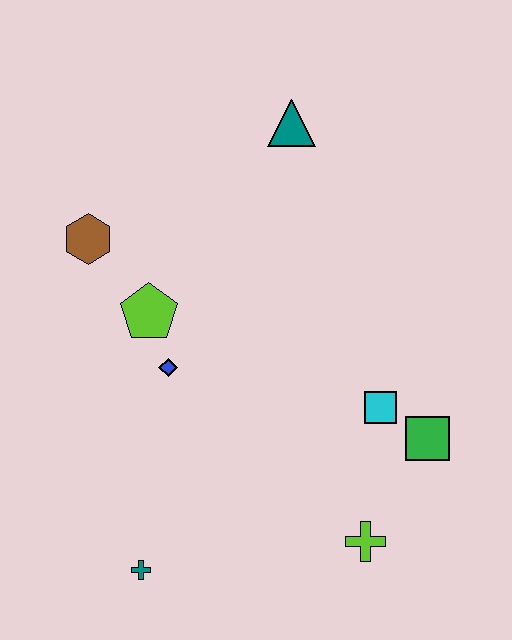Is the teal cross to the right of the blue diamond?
No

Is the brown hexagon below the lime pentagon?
No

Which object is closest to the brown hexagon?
The lime pentagon is closest to the brown hexagon.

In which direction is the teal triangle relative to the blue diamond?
The teal triangle is above the blue diamond.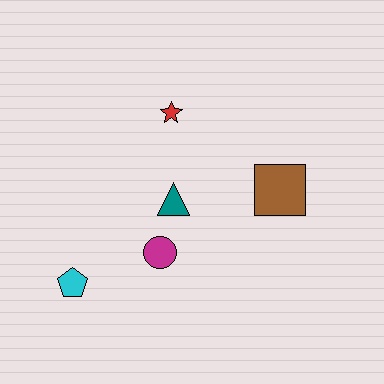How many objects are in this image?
There are 5 objects.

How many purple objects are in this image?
There are no purple objects.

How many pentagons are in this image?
There is 1 pentagon.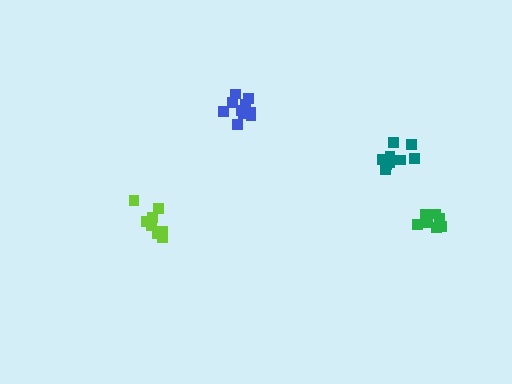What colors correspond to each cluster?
The clusters are colored: green, lime, blue, teal.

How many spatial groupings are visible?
There are 4 spatial groupings.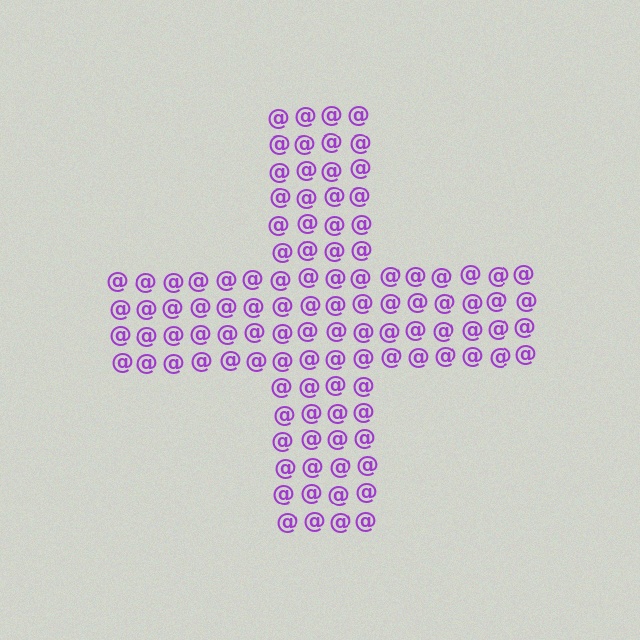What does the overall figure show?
The overall figure shows a cross.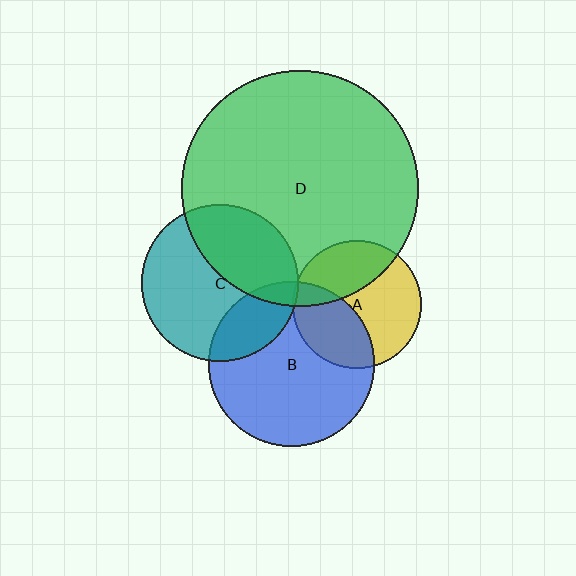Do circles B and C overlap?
Yes.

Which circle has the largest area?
Circle D (green).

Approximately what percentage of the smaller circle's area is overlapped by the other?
Approximately 25%.